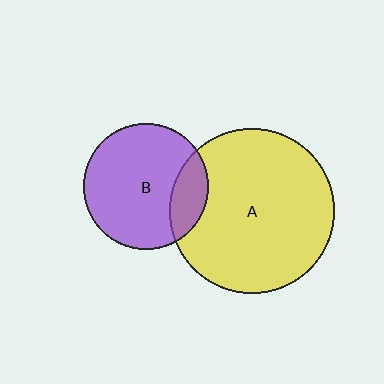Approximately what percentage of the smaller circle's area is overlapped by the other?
Approximately 20%.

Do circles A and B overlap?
Yes.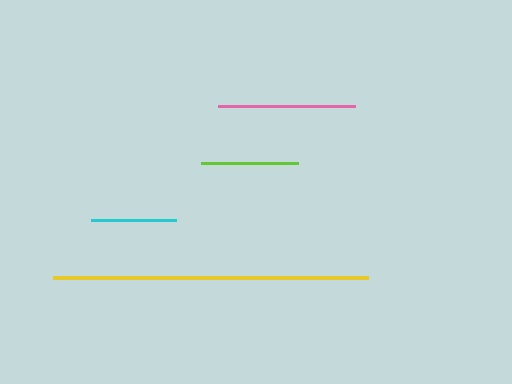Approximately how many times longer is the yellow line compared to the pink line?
The yellow line is approximately 2.3 times the length of the pink line.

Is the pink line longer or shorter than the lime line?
The pink line is longer than the lime line.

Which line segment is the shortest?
The cyan line is the shortest at approximately 85 pixels.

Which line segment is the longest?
The yellow line is the longest at approximately 314 pixels.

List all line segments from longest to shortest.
From longest to shortest: yellow, pink, lime, cyan.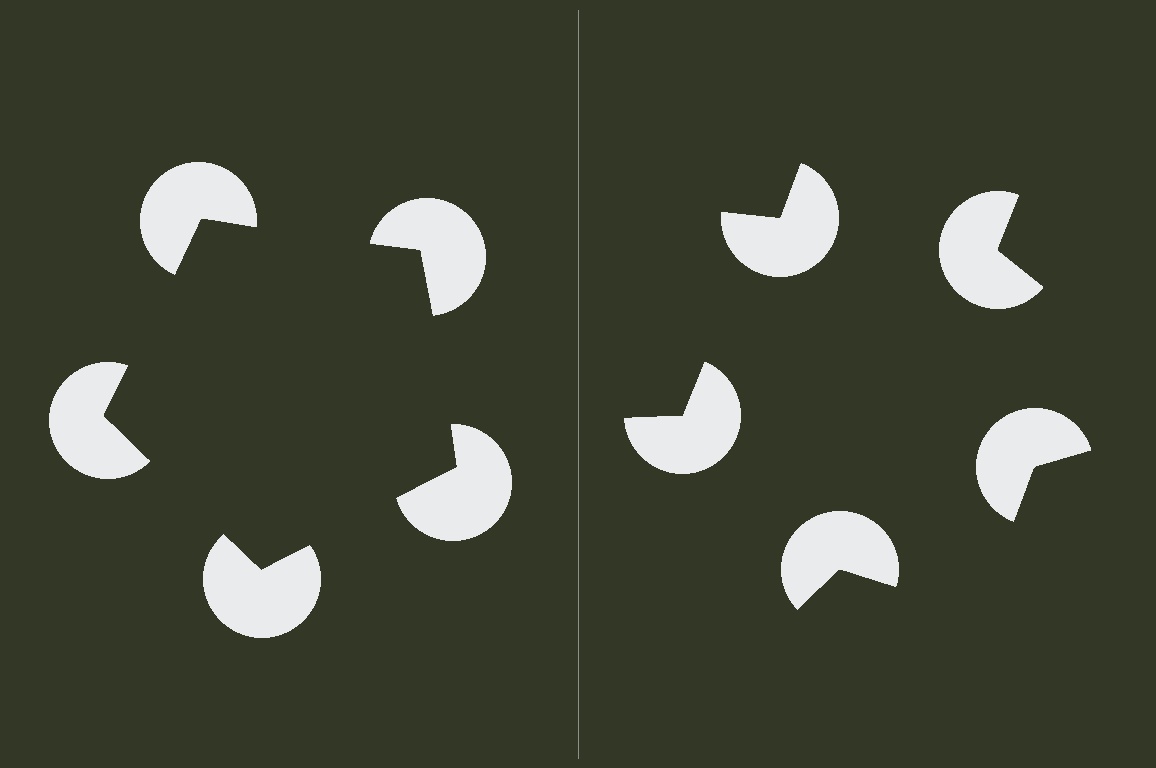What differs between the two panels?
The pac-man discs are positioned identically on both sides; only the wedge orientations differ. On the left they align to a pentagon; on the right they are misaligned.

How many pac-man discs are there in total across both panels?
10 — 5 on each side.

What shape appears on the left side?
An illusory pentagon.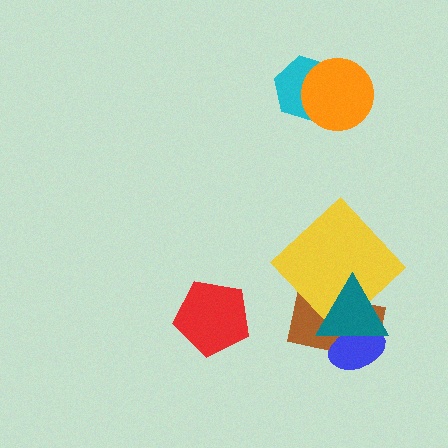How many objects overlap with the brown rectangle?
3 objects overlap with the brown rectangle.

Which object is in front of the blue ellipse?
The teal triangle is in front of the blue ellipse.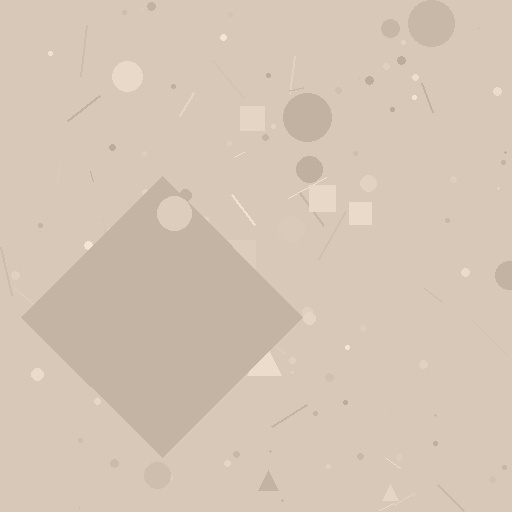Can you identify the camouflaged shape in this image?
The camouflaged shape is a diamond.